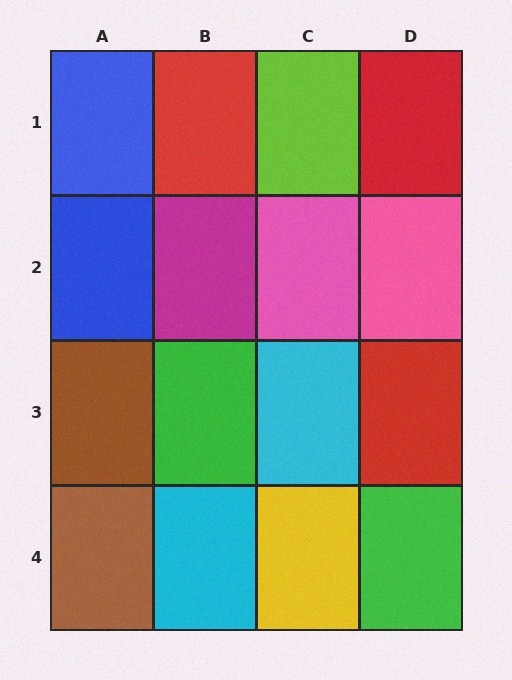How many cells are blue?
2 cells are blue.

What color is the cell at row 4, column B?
Cyan.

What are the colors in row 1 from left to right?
Blue, red, lime, red.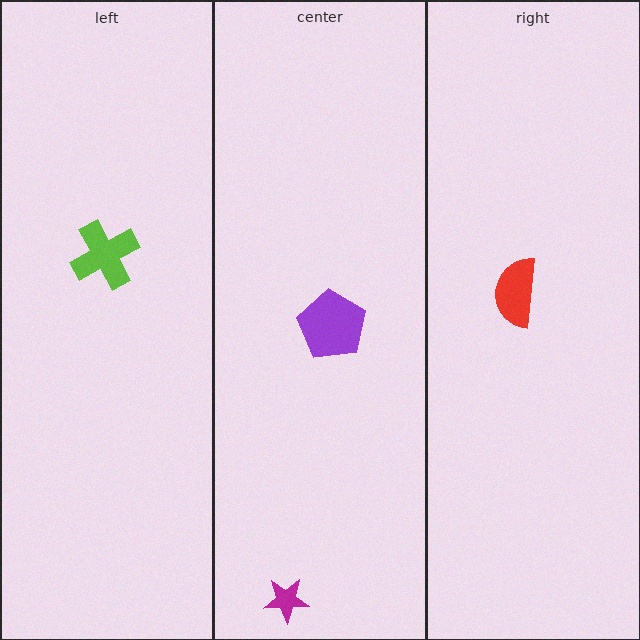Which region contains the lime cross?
The left region.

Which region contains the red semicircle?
The right region.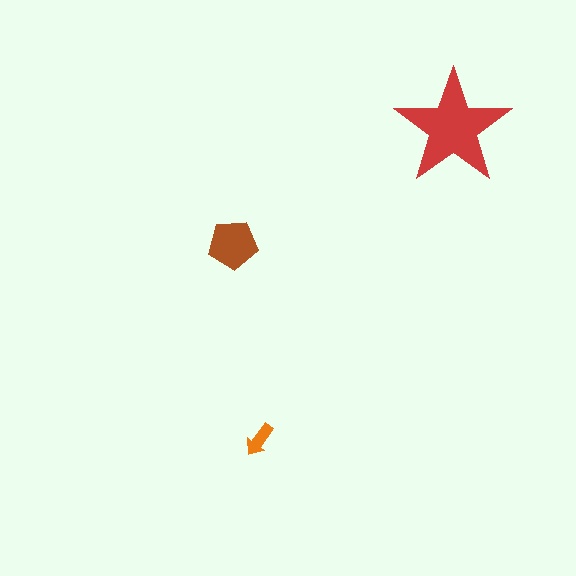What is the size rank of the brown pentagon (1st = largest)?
2nd.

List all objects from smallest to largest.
The orange arrow, the brown pentagon, the red star.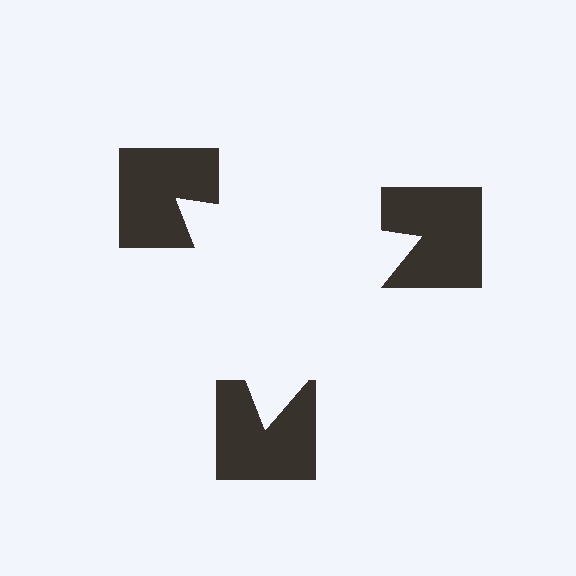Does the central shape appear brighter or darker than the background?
It typically appears slightly brighter than the background, even though no actual brightness change is drawn.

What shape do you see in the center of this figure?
An illusory triangle — its edges are inferred from the aligned wedge cuts in the notched squares, not physically drawn.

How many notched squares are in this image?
There are 3 — one at each vertex of the illusory triangle.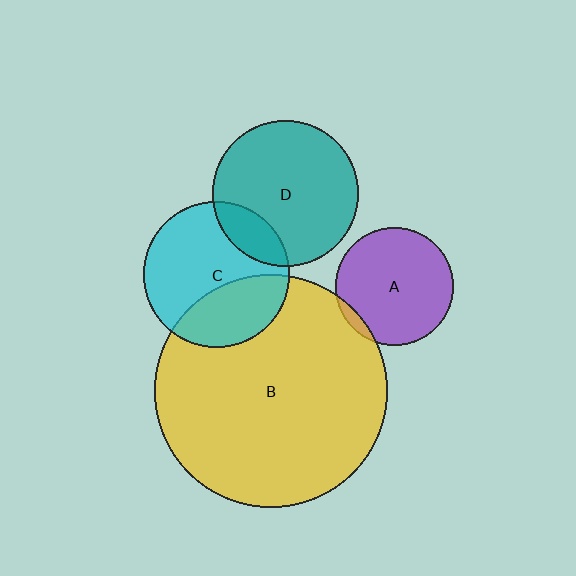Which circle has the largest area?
Circle B (yellow).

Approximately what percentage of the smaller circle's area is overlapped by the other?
Approximately 35%.